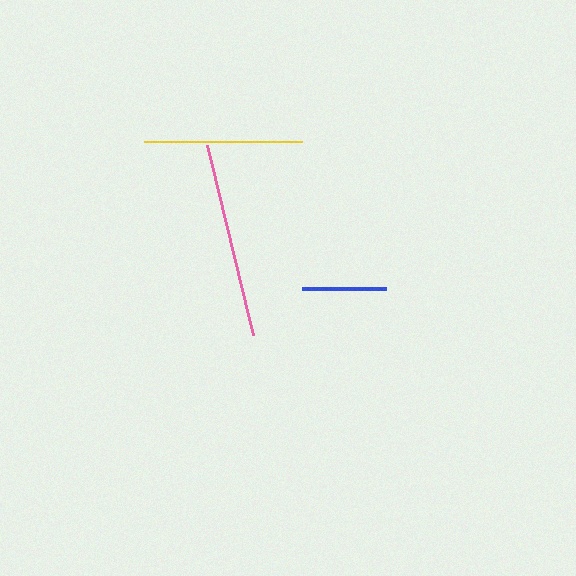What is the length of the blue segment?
The blue segment is approximately 84 pixels long.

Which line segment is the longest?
The pink line is the longest at approximately 196 pixels.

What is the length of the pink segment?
The pink segment is approximately 196 pixels long.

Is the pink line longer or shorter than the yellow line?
The pink line is longer than the yellow line.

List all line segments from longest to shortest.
From longest to shortest: pink, yellow, blue.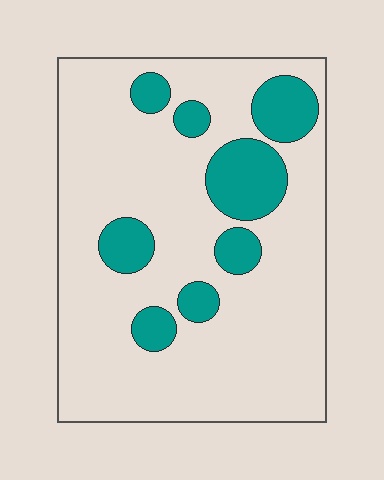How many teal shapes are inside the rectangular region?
8.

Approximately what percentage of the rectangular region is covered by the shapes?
Approximately 20%.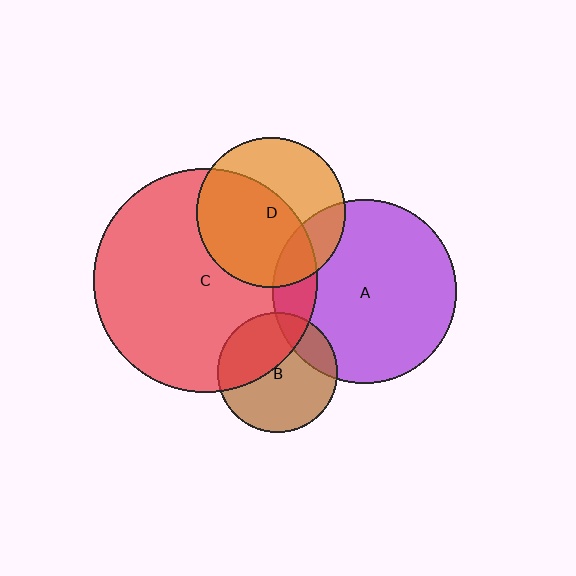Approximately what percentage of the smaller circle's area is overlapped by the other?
Approximately 15%.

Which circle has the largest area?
Circle C (red).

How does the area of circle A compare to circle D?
Approximately 1.5 times.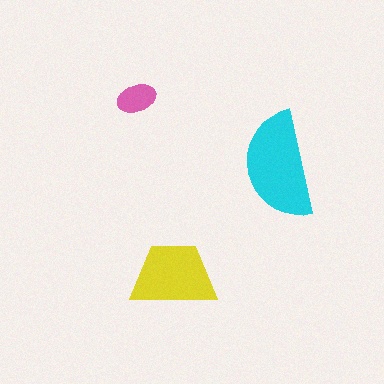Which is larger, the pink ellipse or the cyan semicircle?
The cyan semicircle.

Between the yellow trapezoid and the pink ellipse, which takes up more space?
The yellow trapezoid.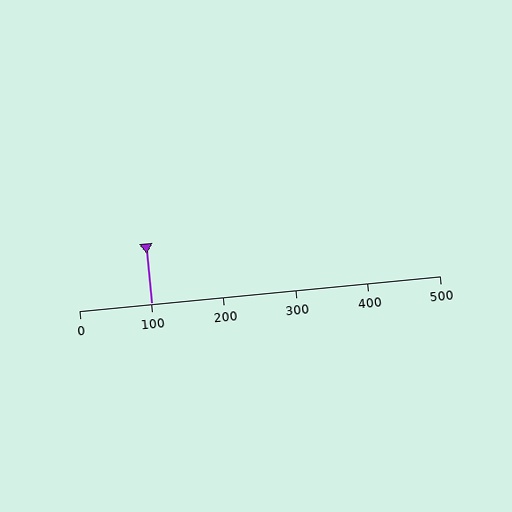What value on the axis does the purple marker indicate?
The marker indicates approximately 100.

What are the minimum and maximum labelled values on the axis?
The axis runs from 0 to 500.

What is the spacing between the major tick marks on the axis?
The major ticks are spaced 100 apart.